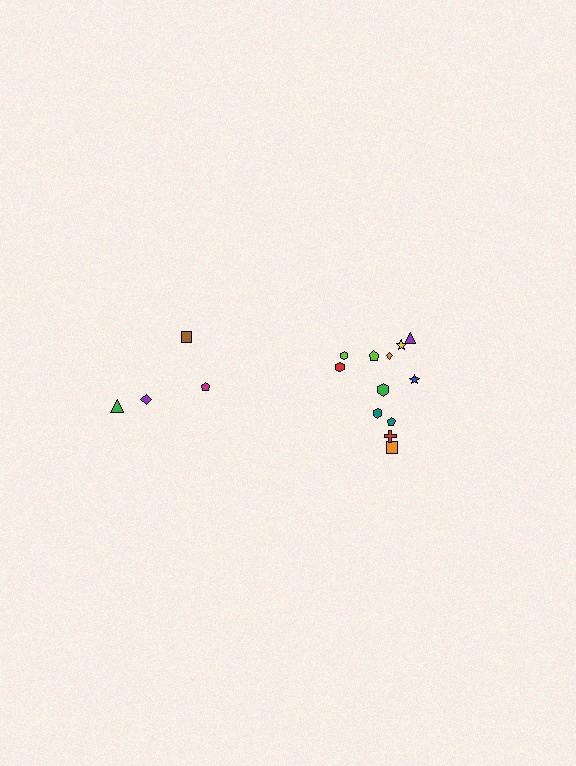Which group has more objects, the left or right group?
The right group.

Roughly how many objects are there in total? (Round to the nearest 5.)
Roughly 15 objects in total.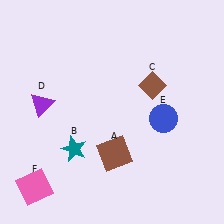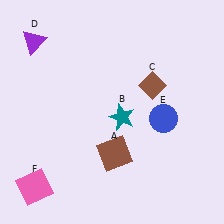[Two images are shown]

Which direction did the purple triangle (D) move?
The purple triangle (D) moved up.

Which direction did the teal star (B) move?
The teal star (B) moved right.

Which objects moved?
The objects that moved are: the teal star (B), the purple triangle (D).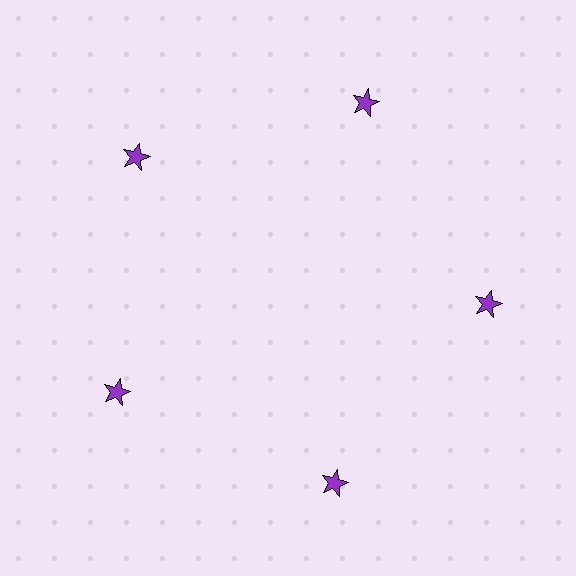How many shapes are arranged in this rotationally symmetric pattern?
There are 5 shapes, arranged in 5 groups of 1.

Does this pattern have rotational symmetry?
Yes, this pattern has 5-fold rotational symmetry. It looks the same after rotating 72 degrees around the center.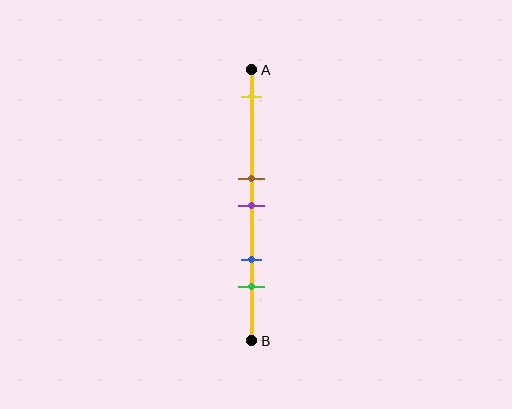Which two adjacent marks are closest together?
The brown and purple marks are the closest adjacent pair.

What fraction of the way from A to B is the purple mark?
The purple mark is approximately 50% (0.5) of the way from A to B.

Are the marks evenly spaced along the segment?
No, the marks are not evenly spaced.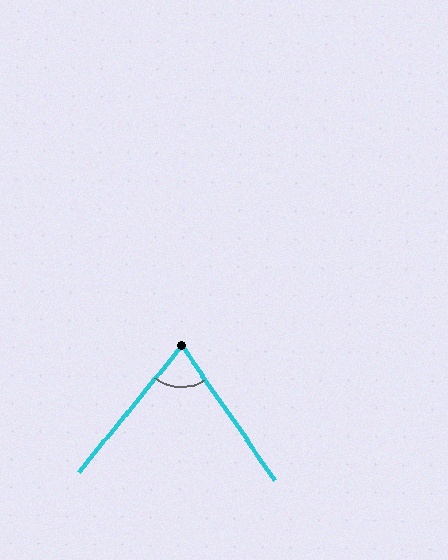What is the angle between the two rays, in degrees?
Approximately 74 degrees.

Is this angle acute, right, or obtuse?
It is acute.